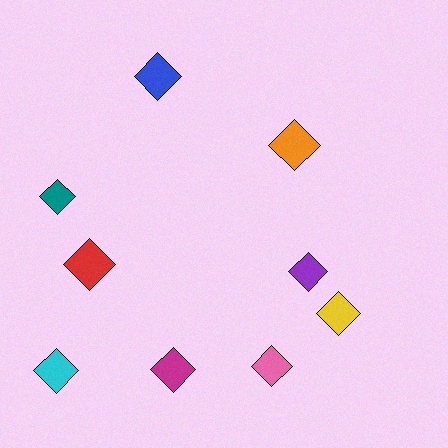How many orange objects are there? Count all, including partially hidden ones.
There is 1 orange object.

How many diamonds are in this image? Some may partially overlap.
There are 9 diamonds.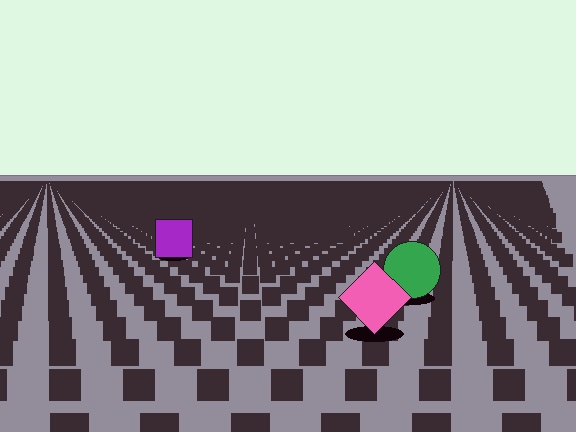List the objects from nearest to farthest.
From nearest to farthest: the pink diamond, the green circle, the purple square.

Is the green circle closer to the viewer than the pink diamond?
No. The pink diamond is closer — you can tell from the texture gradient: the ground texture is coarser near it.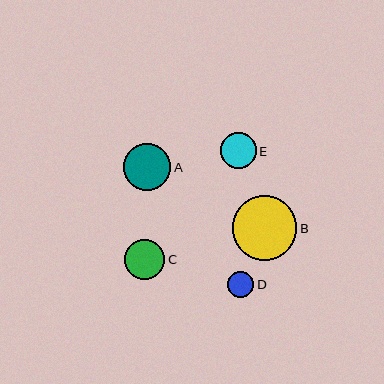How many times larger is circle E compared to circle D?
Circle E is approximately 1.3 times the size of circle D.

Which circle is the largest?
Circle B is the largest with a size of approximately 65 pixels.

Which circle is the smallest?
Circle D is the smallest with a size of approximately 26 pixels.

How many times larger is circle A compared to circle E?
Circle A is approximately 1.3 times the size of circle E.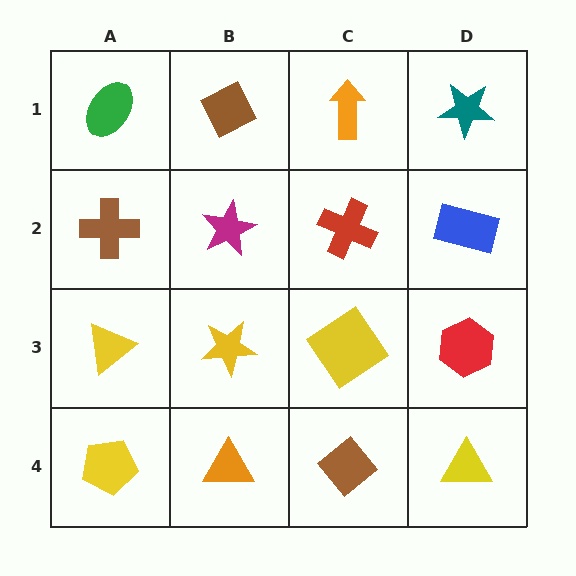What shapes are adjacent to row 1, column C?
A red cross (row 2, column C), a brown diamond (row 1, column B), a teal star (row 1, column D).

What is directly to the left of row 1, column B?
A green ellipse.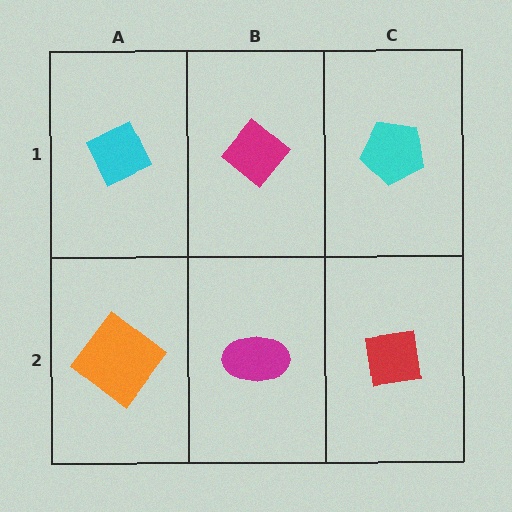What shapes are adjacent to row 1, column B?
A magenta ellipse (row 2, column B), a cyan diamond (row 1, column A), a cyan pentagon (row 1, column C).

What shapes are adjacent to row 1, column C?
A red square (row 2, column C), a magenta diamond (row 1, column B).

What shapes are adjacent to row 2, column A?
A cyan diamond (row 1, column A), a magenta ellipse (row 2, column B).